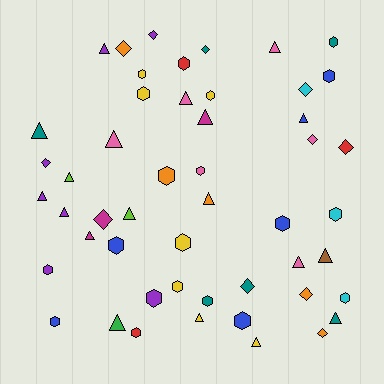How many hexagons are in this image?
There are 20 hexagons.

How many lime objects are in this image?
There are 2 lime objects.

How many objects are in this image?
There are 50 objects.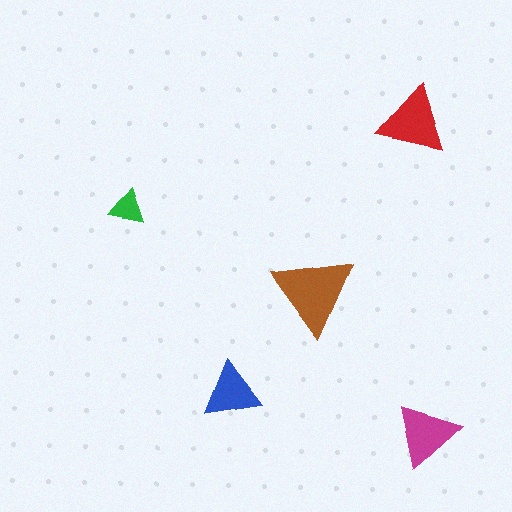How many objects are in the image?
There are 5 objects in the image.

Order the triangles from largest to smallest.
the brown one, the red one, the magenta one, the blue one, the green one.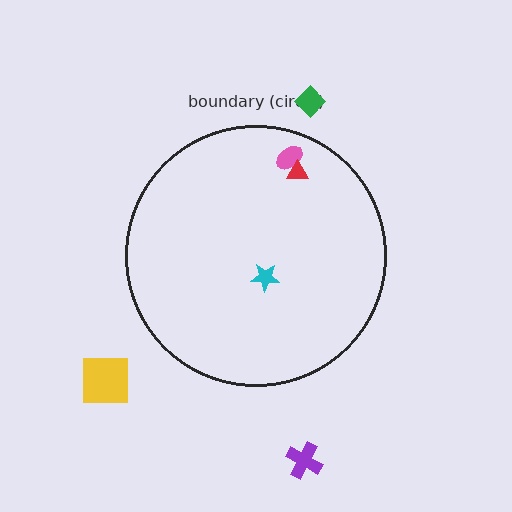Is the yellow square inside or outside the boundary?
Outside.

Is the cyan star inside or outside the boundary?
Inside.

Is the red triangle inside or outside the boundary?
Inside.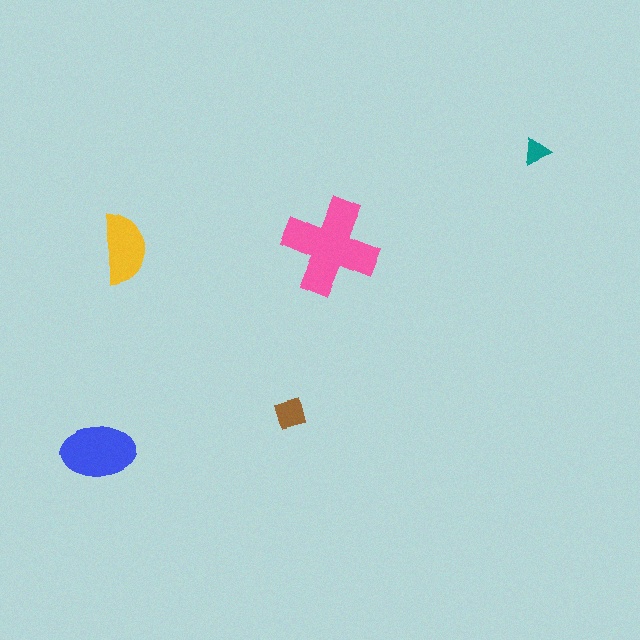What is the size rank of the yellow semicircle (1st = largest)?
3rd.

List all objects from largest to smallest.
The pink cross, the blue ellipse, the yellow semicircle, the brown square, the teal triangle.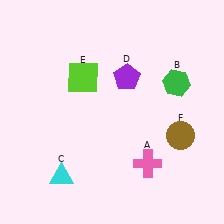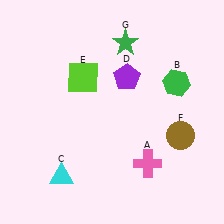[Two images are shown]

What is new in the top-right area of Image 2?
A green star (G) was added in the top-right area of Image 2.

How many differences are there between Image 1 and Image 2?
There is 1 difference between the two images.